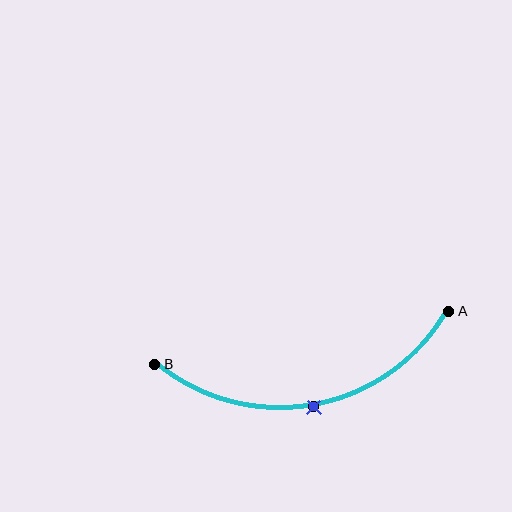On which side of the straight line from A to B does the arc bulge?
The arc bulges below the straight line connecting A and B.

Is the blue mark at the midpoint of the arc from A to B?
Yes. The blue mark lies on the arc at equal arc-length from both A and B — it is the arc midpoint.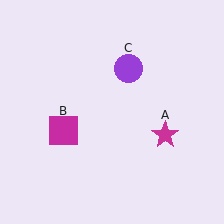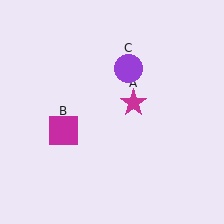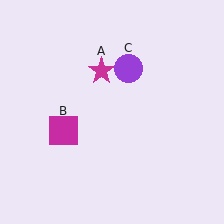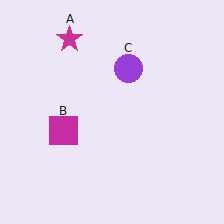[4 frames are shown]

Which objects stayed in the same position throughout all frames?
Magenta square (object B) and purple circle (object C) remained stationary.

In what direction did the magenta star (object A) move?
The magenta star (object A) moved up and to the left.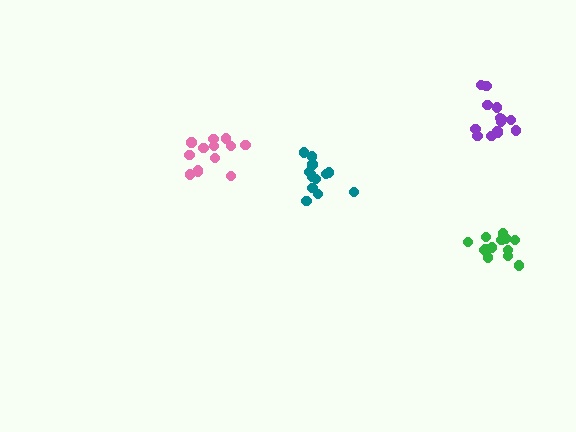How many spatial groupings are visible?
There are 4 spatial groupings.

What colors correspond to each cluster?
The clusters are colored: teal, purple, green, pink.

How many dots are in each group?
Group 1: 13 dots, Group 2: 14 dots, Group 3: 13 dots, Group 4: 13 dots (53 total).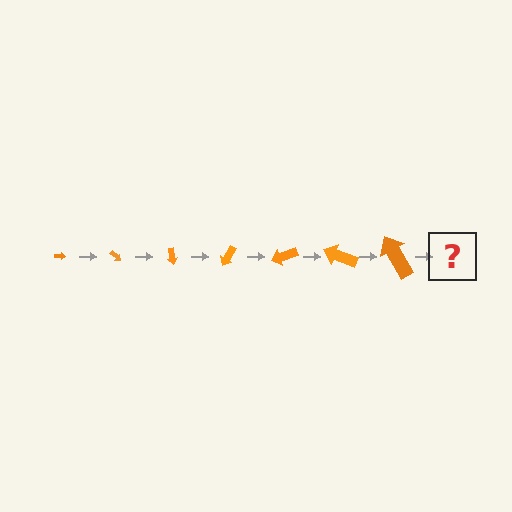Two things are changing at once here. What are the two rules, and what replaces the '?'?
The two rules are that the arrow grows larger each step and it rotates 40 degrees each step. The '?' should be an arrow, larger than the previous one and rotated 280 degrees from the start.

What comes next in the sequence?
The next element should be an arrow, larger than the previous one and rotated 280 degrees from the start.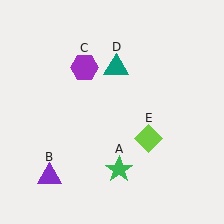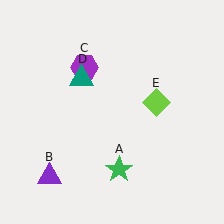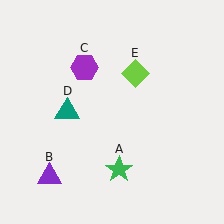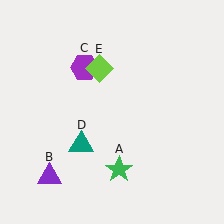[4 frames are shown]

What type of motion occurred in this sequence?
The teal triangle (object D), lime diamond (object E) rotated counterclockwise around the center of the scene.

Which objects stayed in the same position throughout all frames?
Green star (object A) and purple triangle (object B) and purple hexagon (object C) remained stationary.